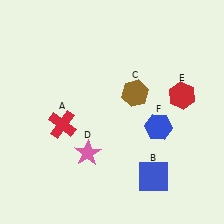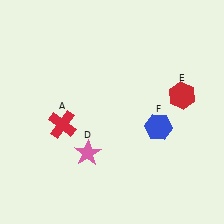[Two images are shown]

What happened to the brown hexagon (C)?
The brown hexagon (C) was removed in Image 2. It was in the top-right area of Image 1.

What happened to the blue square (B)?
The blue square (B) was removed in Image 2. It was in the bottom-right area of Image 1.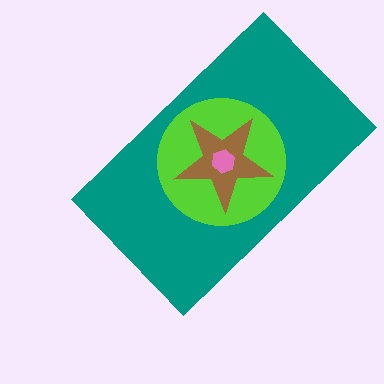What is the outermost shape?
The teal rectangle.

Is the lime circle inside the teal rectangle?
Yes.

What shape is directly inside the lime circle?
The brown star.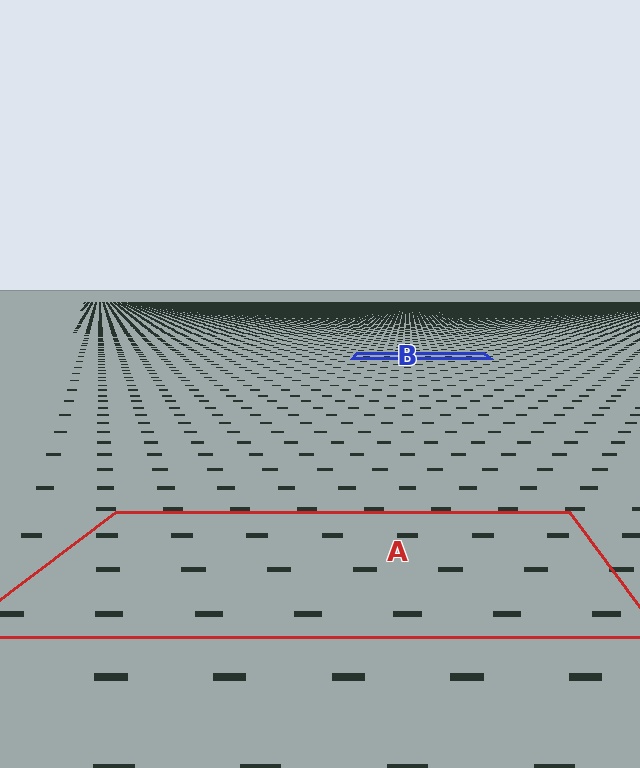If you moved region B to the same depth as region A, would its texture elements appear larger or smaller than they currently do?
They would appear larger. At a closer depth, the same texture elements are projected at a bigger on-screen size.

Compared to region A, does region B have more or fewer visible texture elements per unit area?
Region B has more texture elements per unit area — they are packed more densely because it is farther away.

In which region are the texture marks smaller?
The texture marks are smaller in region B, because it is farther away.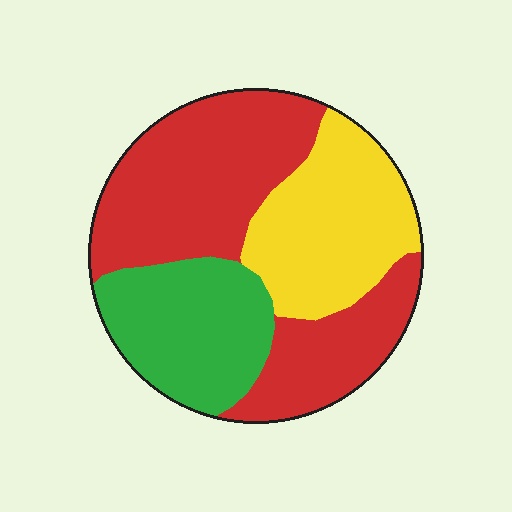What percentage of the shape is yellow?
Yellow takes up about one quarter (1/4) of the shape.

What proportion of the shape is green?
Green takes up about one quarter (1/4) of the shape.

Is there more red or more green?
Red.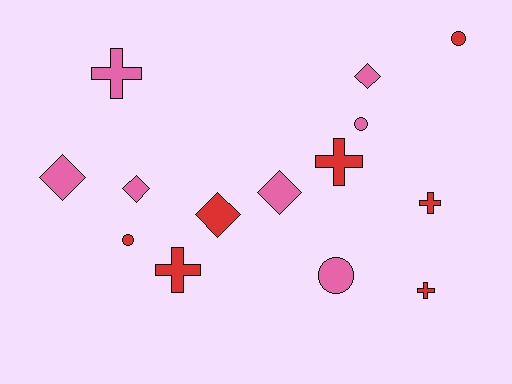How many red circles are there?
There are 2 red circles.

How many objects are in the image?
There are 14 objects.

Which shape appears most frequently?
Cross, with 5 objects.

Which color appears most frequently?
Red, with 7 objects.